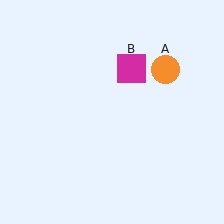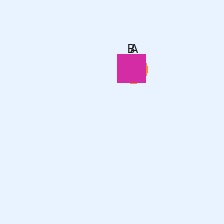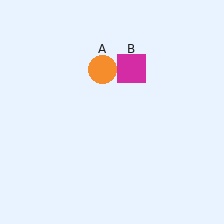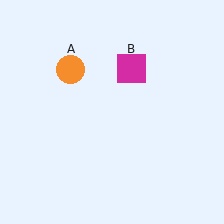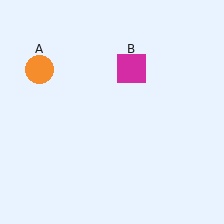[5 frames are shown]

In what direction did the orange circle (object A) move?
The orange circle (object A) moved left.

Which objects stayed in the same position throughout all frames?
Magenta square (object B) remained stationary.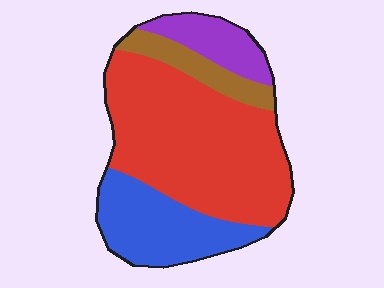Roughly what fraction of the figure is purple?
Purple covers 11% of the figure.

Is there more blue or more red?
Red.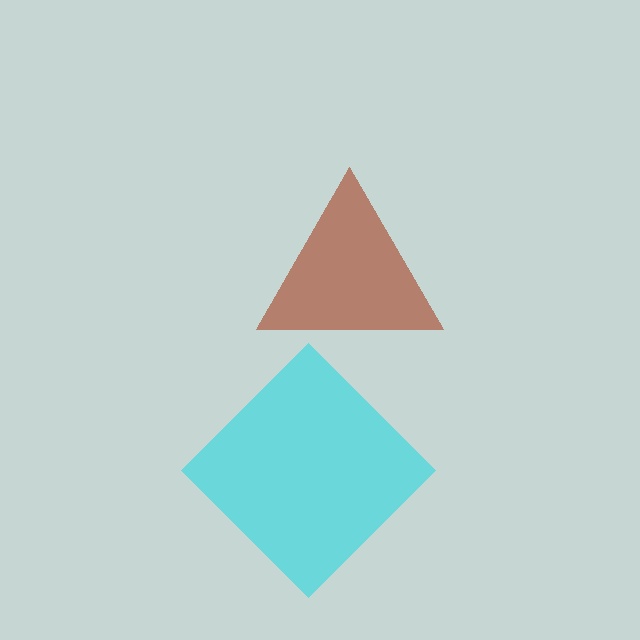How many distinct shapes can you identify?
There are 2 distinct shapes: a brown triangle, a cyan diamond.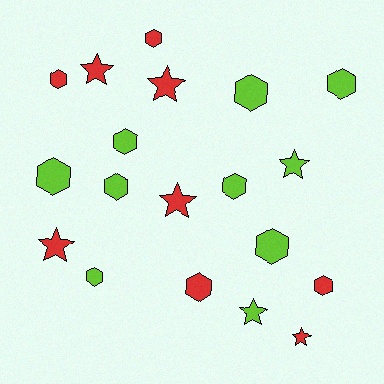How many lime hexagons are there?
There are 8 lime hexagons.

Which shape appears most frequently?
Hexagon, with 12 objects.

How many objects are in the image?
There are 19 objects.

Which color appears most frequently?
Lime, with 10 objects.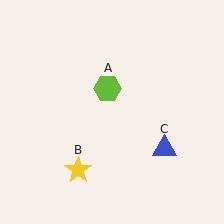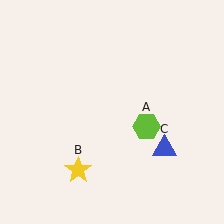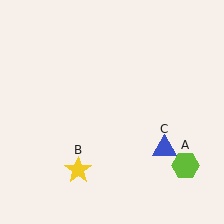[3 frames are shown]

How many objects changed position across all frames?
1 object changed position: lime hexagon (object A).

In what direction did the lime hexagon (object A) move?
The lime hexagon (object A) moved down and to the right.